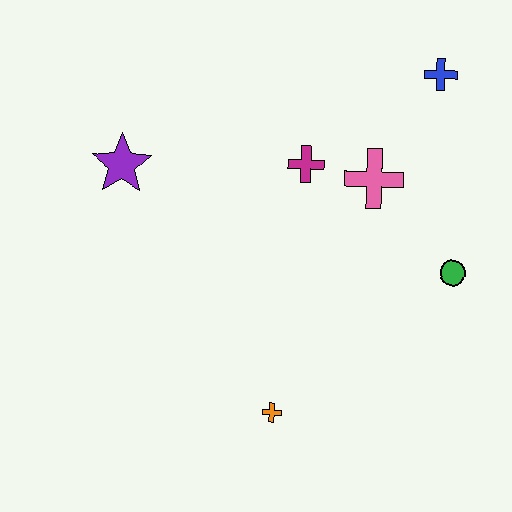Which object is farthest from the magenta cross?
The orange cross is farthest from the magenta cross.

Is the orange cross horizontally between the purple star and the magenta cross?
Yes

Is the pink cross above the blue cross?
No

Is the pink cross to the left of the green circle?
Yes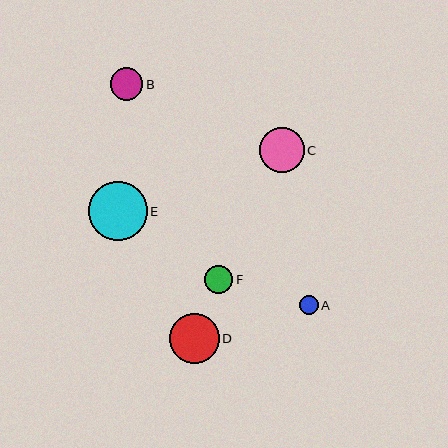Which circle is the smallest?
Circle A is the smallest with a size of approximately 19 pixels.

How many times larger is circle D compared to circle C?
Circle D is approximately 1.1 times the size of circle C.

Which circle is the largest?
Circle E is the largest with a size of approximately 59 pixels.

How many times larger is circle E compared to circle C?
Circle E is approximately 1.3 times the size of circle C.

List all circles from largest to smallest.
From largest to smallest: E, D, C, B, F, A.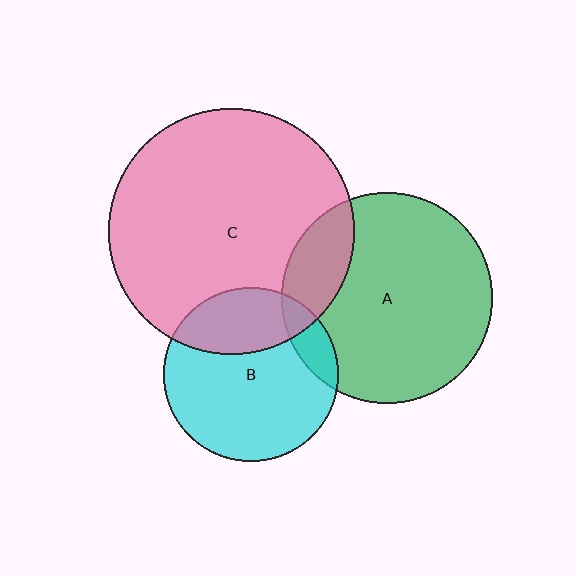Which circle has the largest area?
Circle C (pink).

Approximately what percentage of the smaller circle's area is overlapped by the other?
Approximately 30%.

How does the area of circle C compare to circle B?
Approximately 2.0 times.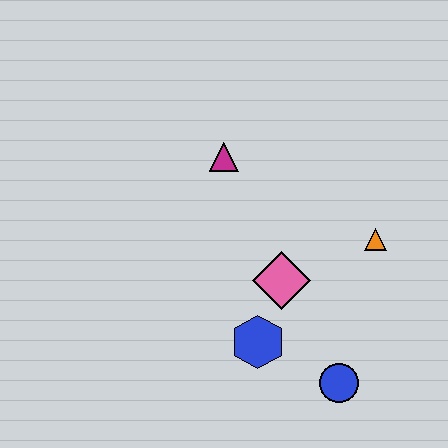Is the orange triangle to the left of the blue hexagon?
No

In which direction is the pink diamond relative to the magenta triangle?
The pink diamond is below the magenta triangle.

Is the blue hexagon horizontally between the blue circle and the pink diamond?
No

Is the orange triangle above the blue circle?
Yes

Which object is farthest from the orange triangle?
The magenta triangle is farthest from the orange triangle.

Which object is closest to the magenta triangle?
The pink diamond is closest to the magenta triangle.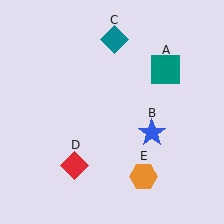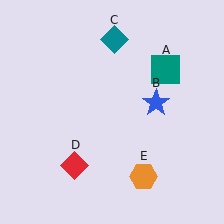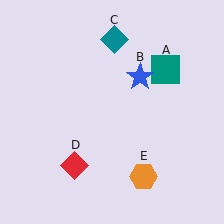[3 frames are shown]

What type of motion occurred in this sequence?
The blue star (object B) rotated counterclockwise around the center of the scene.